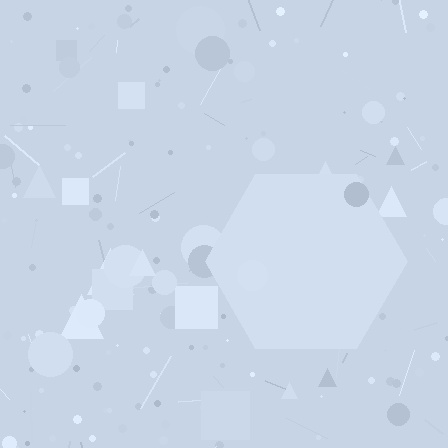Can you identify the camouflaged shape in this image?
The camouflaged shape is a hexagon.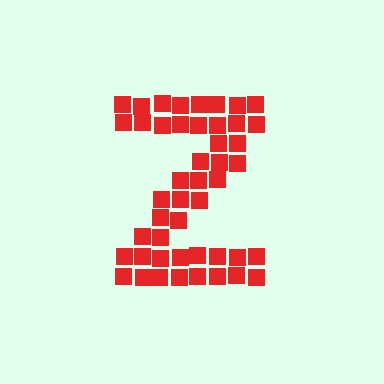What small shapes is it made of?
It is made of small squares.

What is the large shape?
The large shape is the letter Z.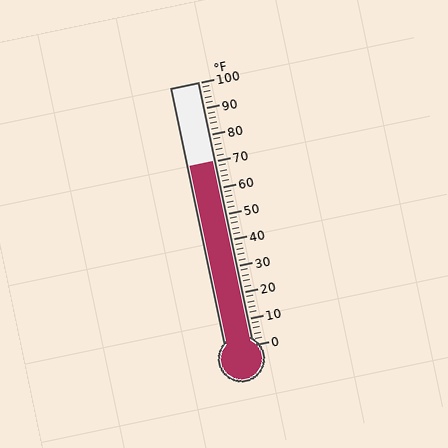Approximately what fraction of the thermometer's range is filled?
The thermometer is filled to approximately 70% of its range.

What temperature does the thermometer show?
The thermometer shows approximately 70°F.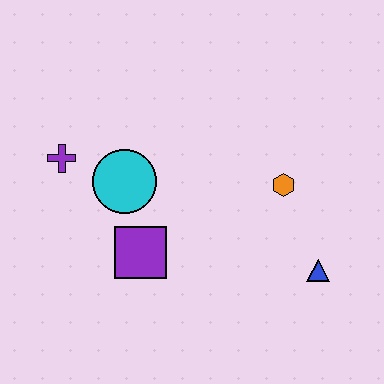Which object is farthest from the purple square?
The blue triangle is farthest from the purple square.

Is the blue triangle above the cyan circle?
No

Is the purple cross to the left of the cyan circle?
Yes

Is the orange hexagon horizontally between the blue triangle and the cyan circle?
Yes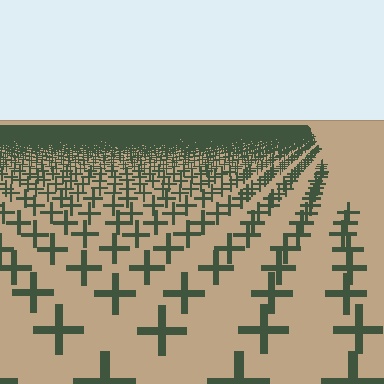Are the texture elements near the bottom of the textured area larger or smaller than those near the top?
Larger. Near the bottom, elements are closer to the viewer and appear at a bigger on-screen size.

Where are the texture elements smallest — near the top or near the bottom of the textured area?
Near the top.